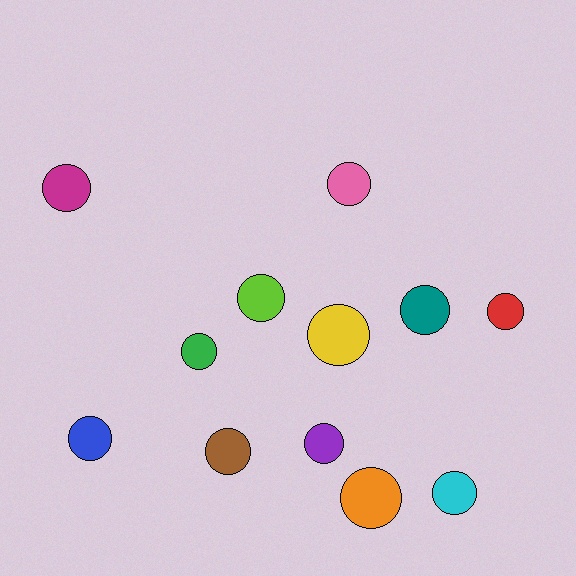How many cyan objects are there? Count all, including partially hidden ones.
There is 1 cyan object.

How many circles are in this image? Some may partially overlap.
There are 12 circles.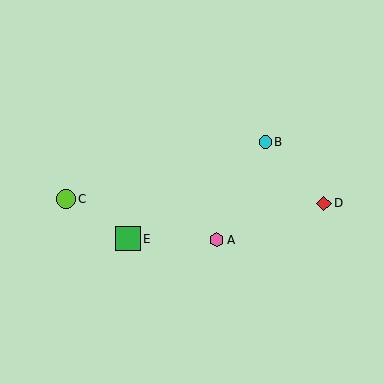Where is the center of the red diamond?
The center of the red diamond is at (324, 203).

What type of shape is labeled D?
Shape D is a red diamond.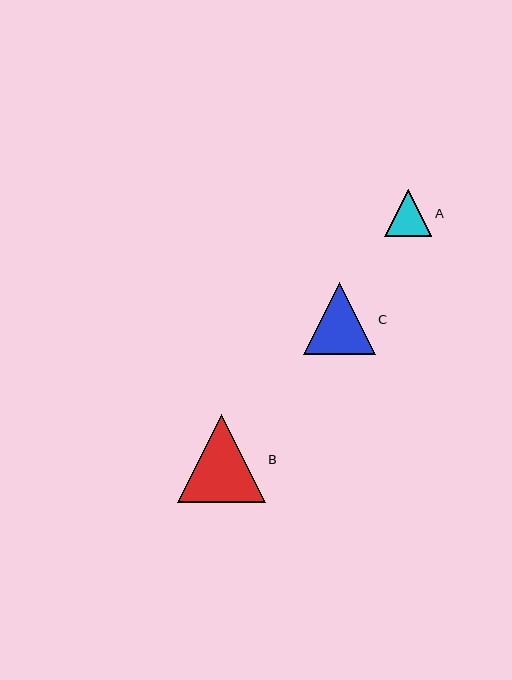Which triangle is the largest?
Triangle B is the largest with a size of approximately 88 pixels.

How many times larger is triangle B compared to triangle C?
Triangle B is approximately 1.2 times the size of triangle C.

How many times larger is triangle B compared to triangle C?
Triangle B is approximately 1.2 times the size of triangle C.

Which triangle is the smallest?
Triangle A is the smallest with a size of approximately 47 pixels.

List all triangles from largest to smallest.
From largest to smallest: B, C, A.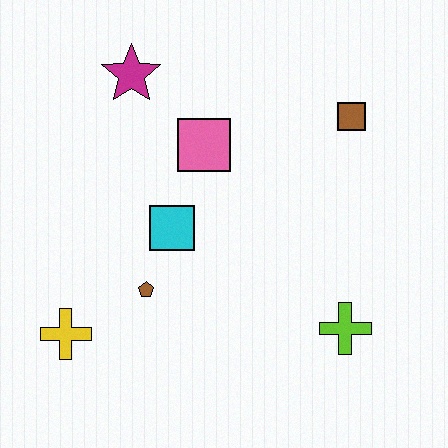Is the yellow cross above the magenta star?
No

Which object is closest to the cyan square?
The brown pentagon is closest to the cyan square.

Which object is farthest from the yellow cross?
The brown square is farthest from the yellow cross.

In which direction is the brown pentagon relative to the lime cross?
The brown pentagon is to the left of the lime cross.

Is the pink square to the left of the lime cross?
Yes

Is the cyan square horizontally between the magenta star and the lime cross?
Yes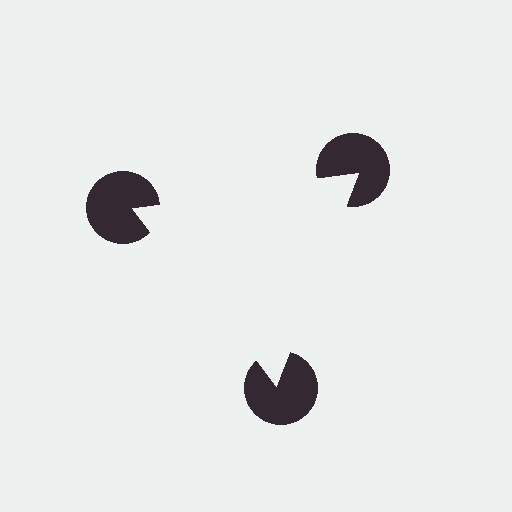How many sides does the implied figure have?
3 sides.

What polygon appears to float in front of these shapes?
An illusory triangle — its edges are inferred from the aligned wedge cuts in the pac-man discs, not physically drawn.